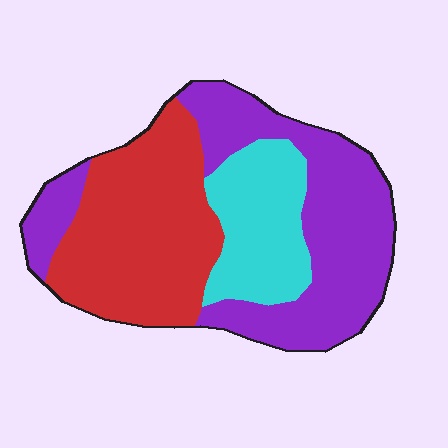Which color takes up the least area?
Cyan, at roughly 20%.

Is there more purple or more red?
Purple.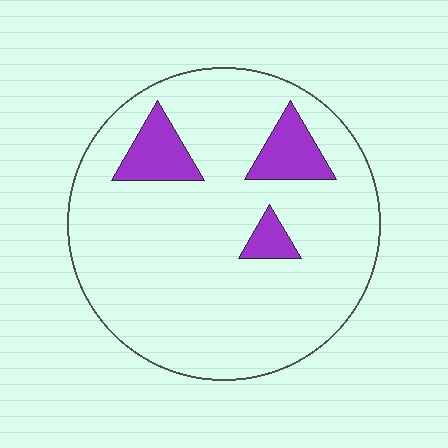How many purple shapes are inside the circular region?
3.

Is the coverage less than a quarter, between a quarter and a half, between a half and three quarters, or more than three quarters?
Less than a quarter.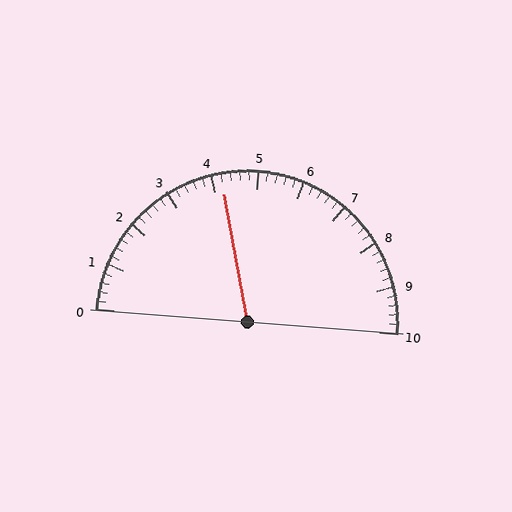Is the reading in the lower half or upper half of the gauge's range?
The reading is in the lower half of the range (0 to 10).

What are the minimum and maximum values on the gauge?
The gauge ranges from 0 to 10.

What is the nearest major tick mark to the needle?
The nearest major tick mark is 4.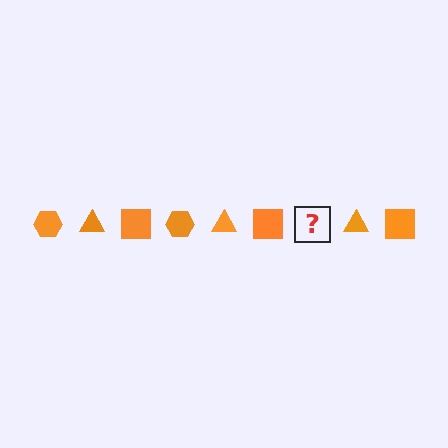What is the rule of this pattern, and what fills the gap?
The rule is that the pattern cycles through hexagon, triangle, square shapes in orange. The gap should be filled with an orange hexagon.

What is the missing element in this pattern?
The missing element is an orange hexagon.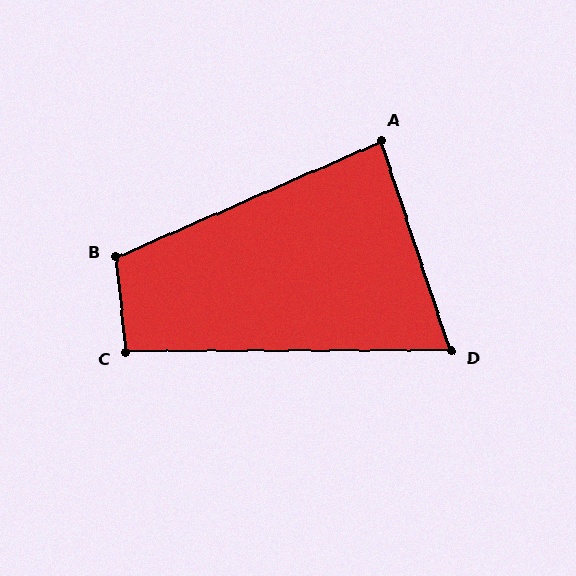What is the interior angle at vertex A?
Approximately 85 degrees (acute).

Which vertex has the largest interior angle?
B, at approximately 108 degrees.